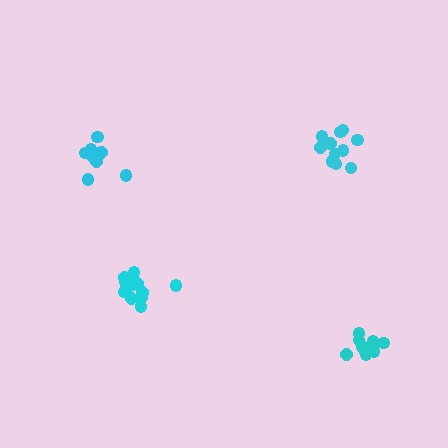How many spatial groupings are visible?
There are 4 spatial groupings.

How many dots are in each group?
Group 1: 9 dots, Group 2: 11 dots, Group 3: 9 dots, Group 4: 12 dots (41 total).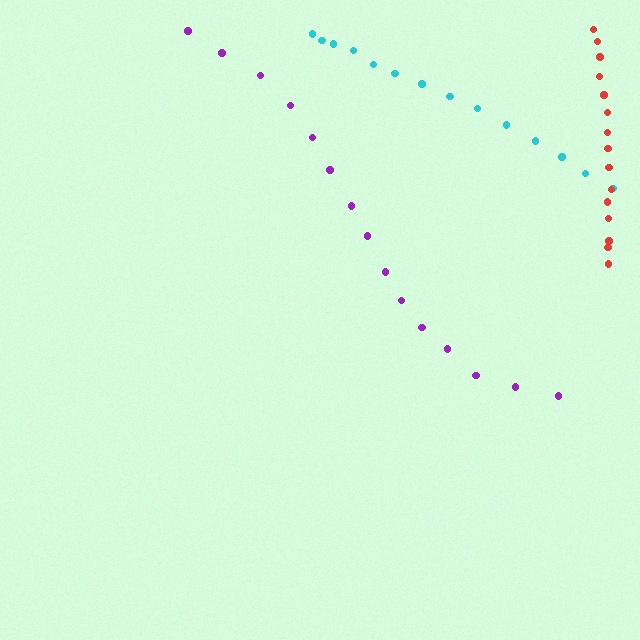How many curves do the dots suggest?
There are 3 distinct paths.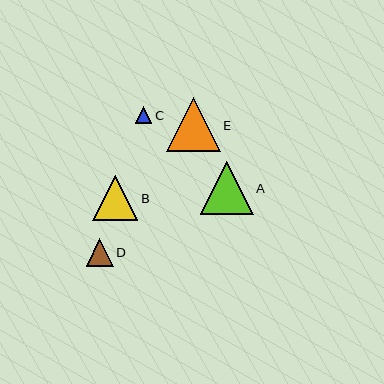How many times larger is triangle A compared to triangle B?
Triangle A is approximately 1.2 times the size of triangle B.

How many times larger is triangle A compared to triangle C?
Triangle A is approximately 3.1 times the size of triangle C.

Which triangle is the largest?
Triangle E is the largest with a size of approximately 54 pixels.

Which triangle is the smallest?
Triangle C is the smallest with a size of approximately 17 pixels.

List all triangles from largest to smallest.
From largest to smallest: E, A, B, D, C.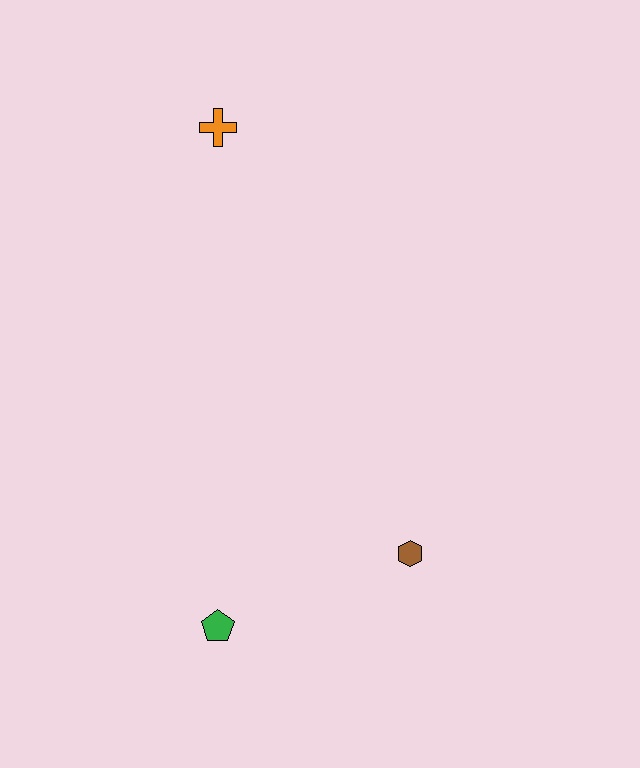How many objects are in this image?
There are 3 objects.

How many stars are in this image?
There are no stars.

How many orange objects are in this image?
There is 1 orange object.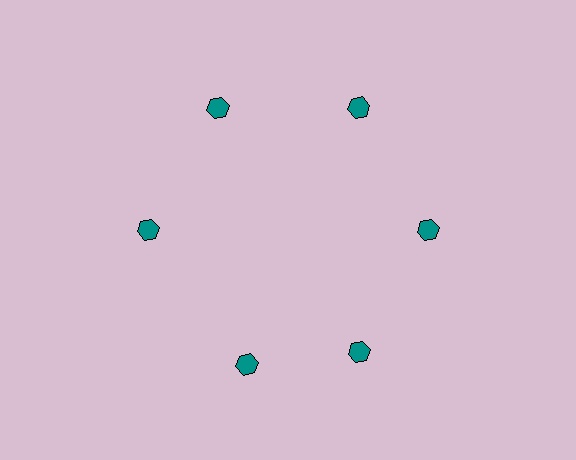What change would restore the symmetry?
The symmetry would be restored by rotating it back into even spacing with its neighbors so that all 6 hexagons sit at equal angles and equal distance from the center.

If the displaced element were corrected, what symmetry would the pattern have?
It would have 6-fold rotational symmetry — the pattern would map onto itself every 60 degrees.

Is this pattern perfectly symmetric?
No. The 6 teal hexagons are arranged in a ring, but one element near the 7 o'clock position is rotated out of alignment along the ring, breaking the 6-fold rotational symmetry.